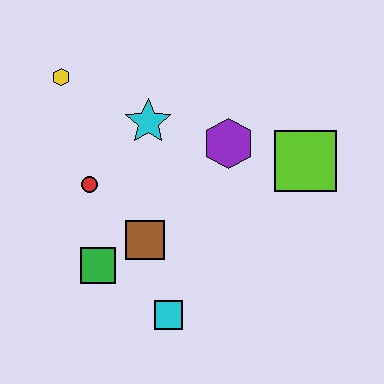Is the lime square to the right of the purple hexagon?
Yes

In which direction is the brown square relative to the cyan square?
The brown square is above the cyan square.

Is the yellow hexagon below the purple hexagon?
No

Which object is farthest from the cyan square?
The yellow hexagon is farthest from the cyan square.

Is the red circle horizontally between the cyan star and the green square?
No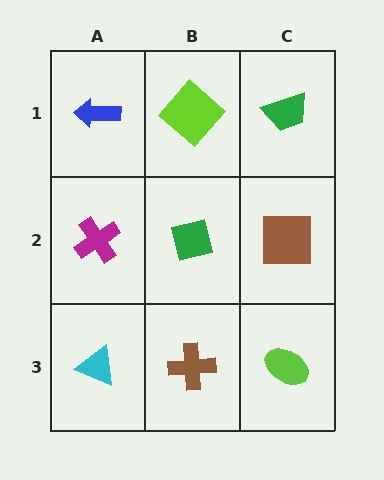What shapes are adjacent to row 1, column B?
A green square (row 2, column B), a blue arrow (row 1, column A), a green trapezoid (row 1, column C).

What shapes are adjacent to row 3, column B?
A green square (row 2, column B), a cyan triangle (row 3, column A), a lime ellipse (row 3, column C).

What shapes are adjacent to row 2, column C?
A green trapezoid (row 1, column C), a lime ellipse (row 3, column C), a green square (row 2, column B).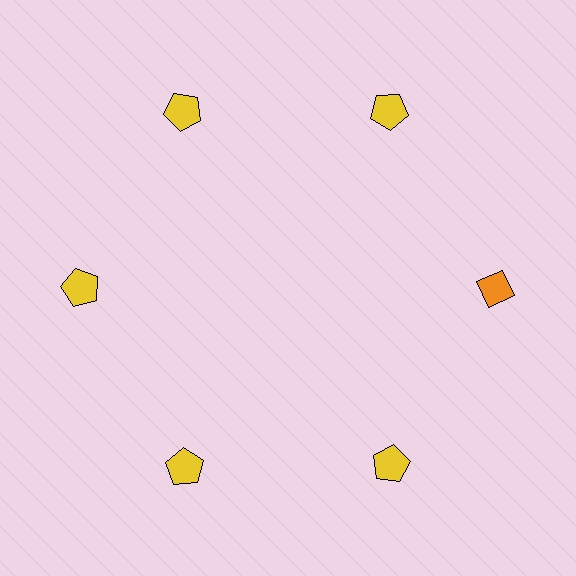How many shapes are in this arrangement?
There are 6 shapes arranged in a ring pattern.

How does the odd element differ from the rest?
It differs in both color (orange instead of yellow) and shape (diamond instead of pentagon).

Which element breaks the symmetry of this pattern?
The orange diamond at roughly the 3 o'clock position breaks the symmetry. All other shapes are yellow pentagons.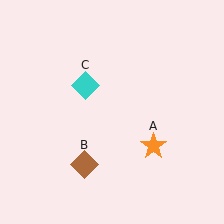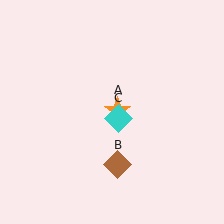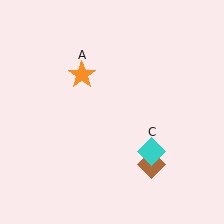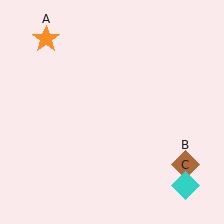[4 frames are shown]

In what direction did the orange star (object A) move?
The orange star (object A) moved up and to the left.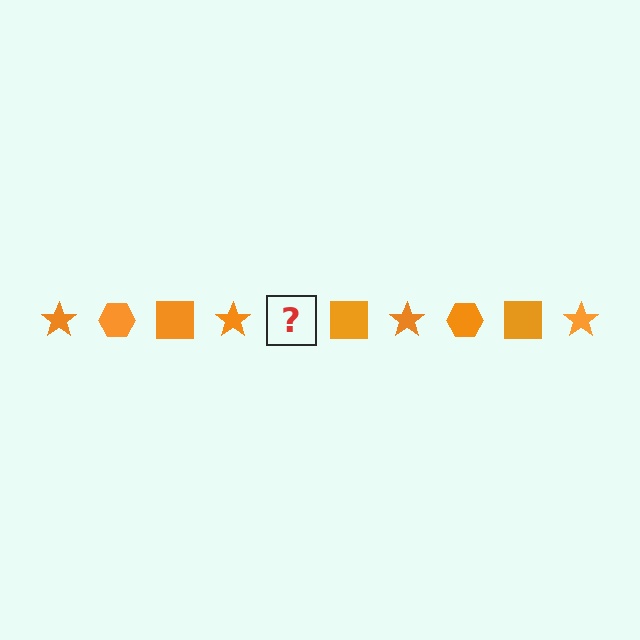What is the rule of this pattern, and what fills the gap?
The rule is that the pattern cycles through star, hexagon, square shapes in orange. The gap should be filled with an orange hexagon.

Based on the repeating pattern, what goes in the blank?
The blank should be an orange hexagon.